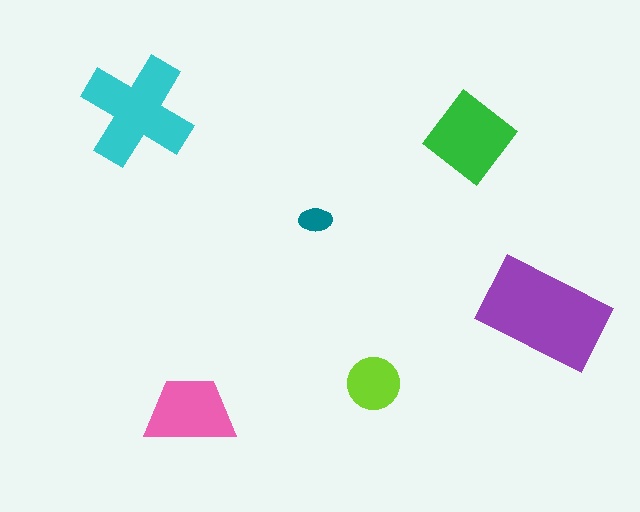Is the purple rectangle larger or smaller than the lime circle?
Larger.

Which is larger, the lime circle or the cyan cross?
The cyan cross.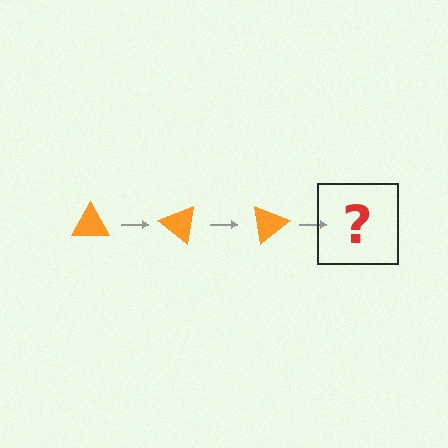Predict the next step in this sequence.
The next step is an orange triangle rotated 120 degrees.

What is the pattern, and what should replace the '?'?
The pattern is that the triangle rotates 40 degrees each step. The '?' should be an orange triangle rotated 120 degrees.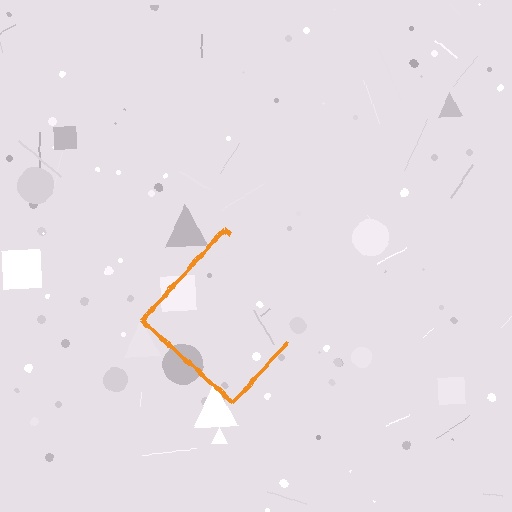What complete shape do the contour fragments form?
The contour fragments form a diamond.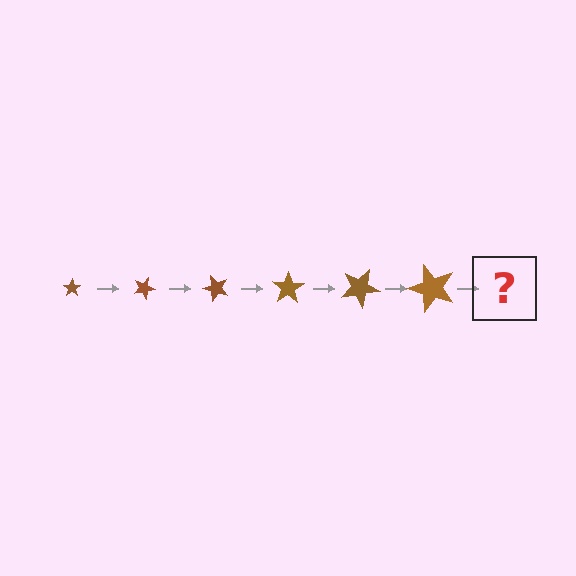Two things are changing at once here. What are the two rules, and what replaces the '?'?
The two rules are that the star grows larger each step and it rotates 25 degrees each step. The '?' should be a star, larger than the previous one and rotated 150 degrees from the start.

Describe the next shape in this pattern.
It should be a star, larger than the previous one and rotated 150 degrees from the start.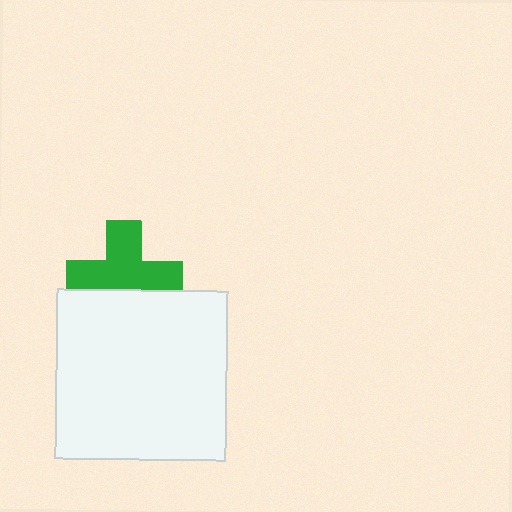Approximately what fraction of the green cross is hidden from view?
Roughly 31% of the green cross is hidden behind the white square.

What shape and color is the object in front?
The object in front is a white square.